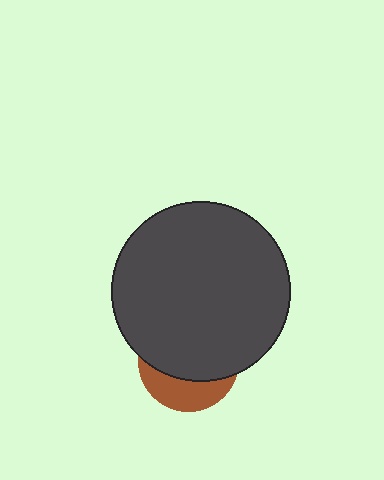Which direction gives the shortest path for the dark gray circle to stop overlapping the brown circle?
Moving up gives the shortest separation.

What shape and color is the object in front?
The object in front is a dark gray circle.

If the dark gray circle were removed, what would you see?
You would see the complete brown circle.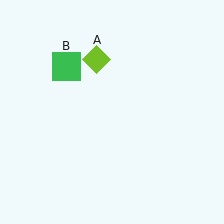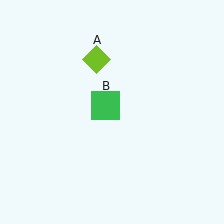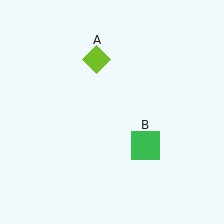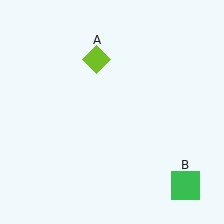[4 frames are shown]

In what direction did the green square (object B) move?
The green square (object B) moved down and to the right.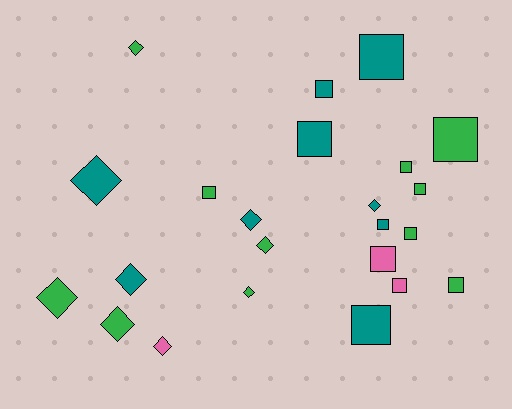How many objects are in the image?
There are 23 objects.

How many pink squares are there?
There are 2 pink squares.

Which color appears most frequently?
Green, with 11 objects.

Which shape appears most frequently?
Square, with 13 objects.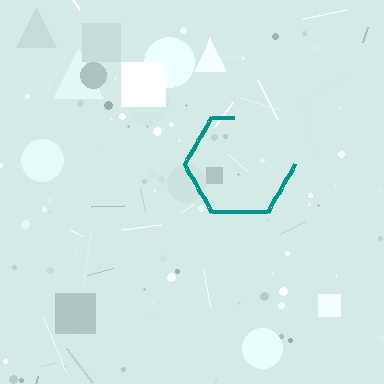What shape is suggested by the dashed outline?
The dashed outline suggests a hexagon.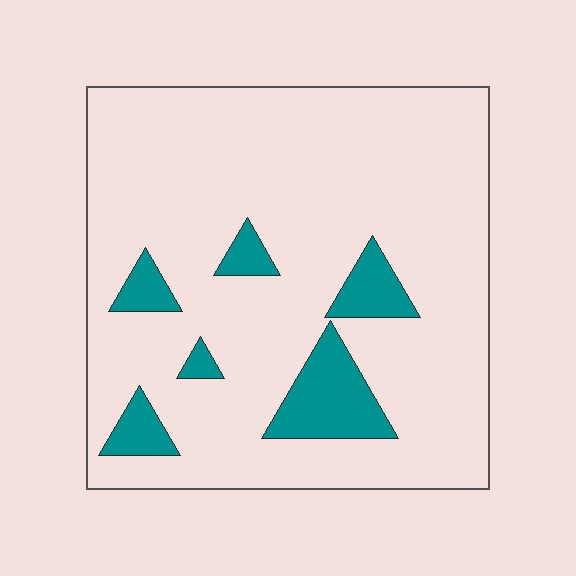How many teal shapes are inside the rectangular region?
6.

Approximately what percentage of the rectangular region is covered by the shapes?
Approximately 15%.